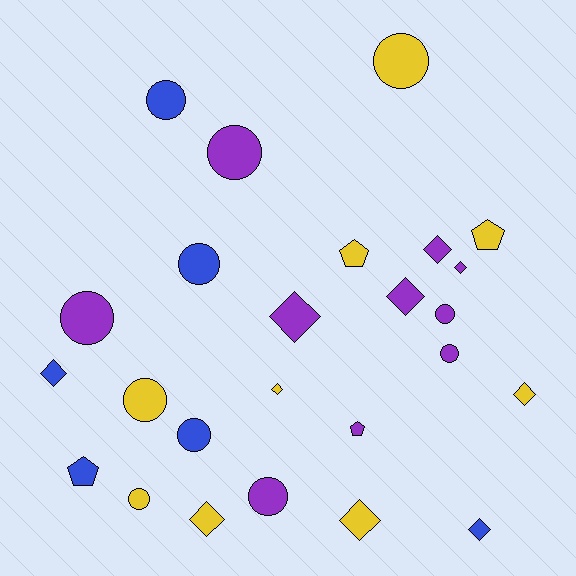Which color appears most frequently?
Purple, with 10 objects.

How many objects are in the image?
There are 25 objects.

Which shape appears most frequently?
Circle, with 11 objects.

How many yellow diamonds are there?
There are 4 yellow diamonds.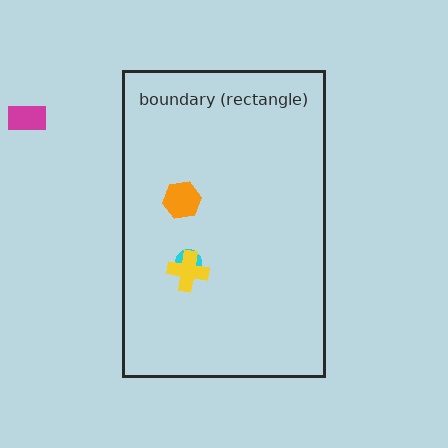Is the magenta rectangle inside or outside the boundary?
Outside.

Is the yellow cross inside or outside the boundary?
Inside.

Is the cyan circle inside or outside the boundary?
Inside.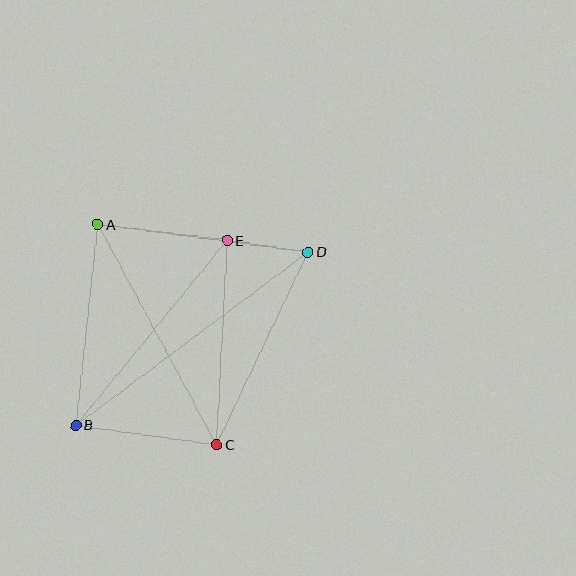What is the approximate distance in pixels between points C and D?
The distance between C and D is approximately 213 pixels.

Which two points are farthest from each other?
Points B and D are farthest from each other.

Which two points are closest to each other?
Points D and E are closest to each other.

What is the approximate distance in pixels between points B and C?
The distance between B and C is approximately 142 pixels.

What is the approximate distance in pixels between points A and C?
The distance between A and C is approximately 250 pixels.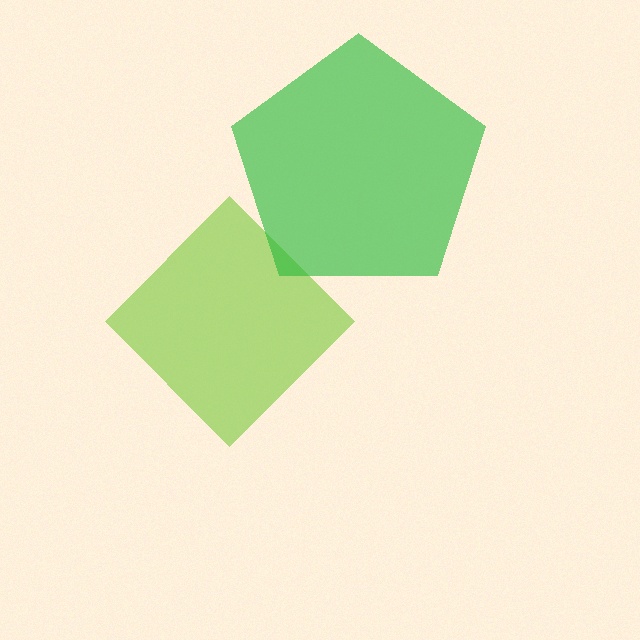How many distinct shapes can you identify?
There are 2 distinct shapes: a lime diamond, a green pentagon.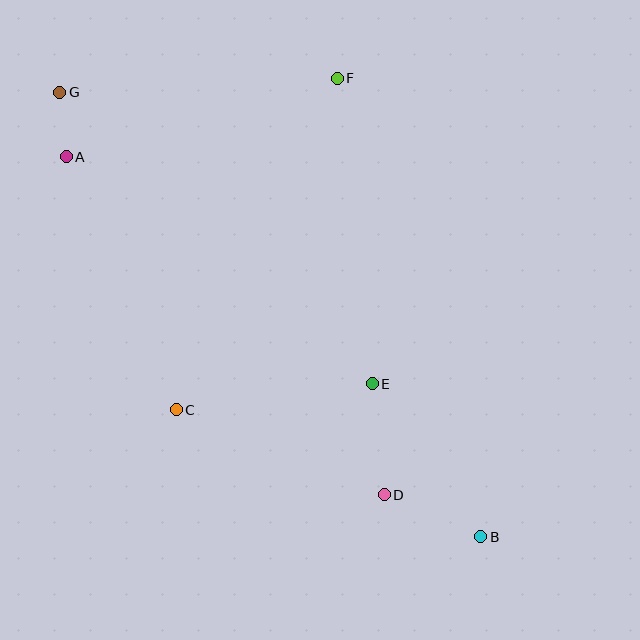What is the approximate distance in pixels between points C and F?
The distance between C and F is approximately 368 pixels.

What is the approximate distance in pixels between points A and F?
The distance between A and F is approximately 282 pixels.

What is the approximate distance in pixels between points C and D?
The distance between C and D is approximately 225 pixels.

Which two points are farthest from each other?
Points B and G are farthest from each other.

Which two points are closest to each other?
Points A and G are closest to each other.